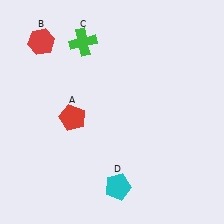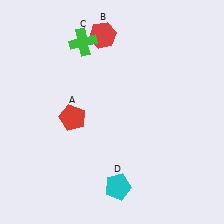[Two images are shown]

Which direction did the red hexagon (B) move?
The red hexagon (B) moved right.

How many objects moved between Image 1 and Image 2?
1 object moved between the two images.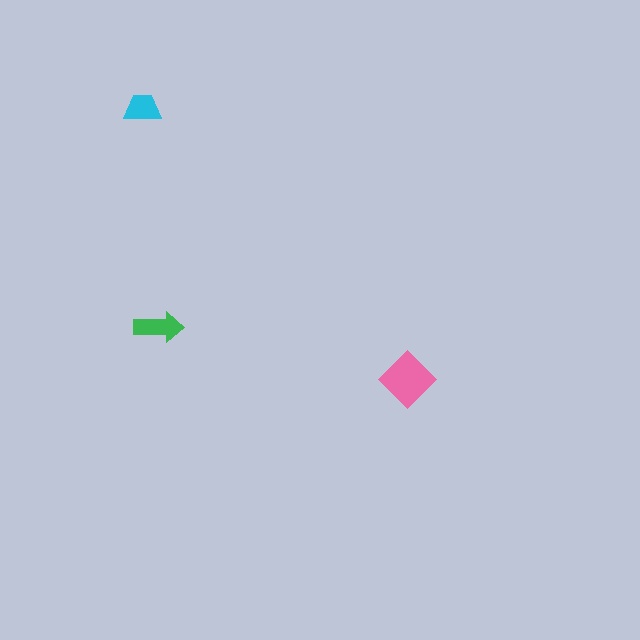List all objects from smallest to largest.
The cyan trapezoid, the green arrow, the pink diamond.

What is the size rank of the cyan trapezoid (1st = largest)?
3rd.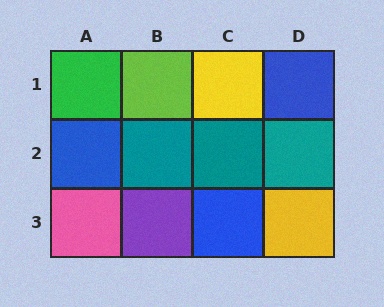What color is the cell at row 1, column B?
Lime.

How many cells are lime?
1 cell is lime.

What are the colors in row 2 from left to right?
Blue, teal, teal, teal.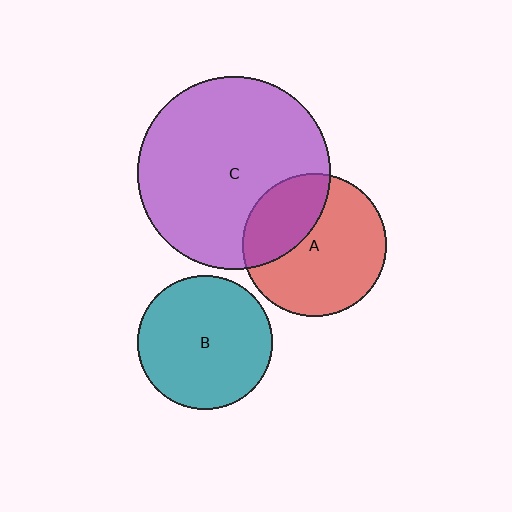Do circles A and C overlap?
Yes.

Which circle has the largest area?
Circle C (purple).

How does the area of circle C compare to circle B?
Approximately 2.0 times.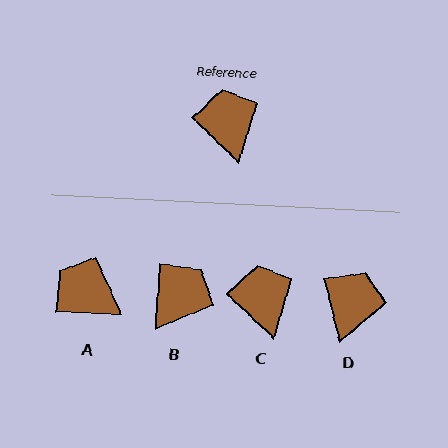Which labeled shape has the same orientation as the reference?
C.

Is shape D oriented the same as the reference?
No, it is off by about 33 degrees.